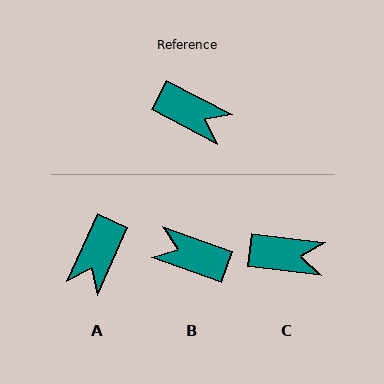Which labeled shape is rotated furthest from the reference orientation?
B, about 172 degrees away.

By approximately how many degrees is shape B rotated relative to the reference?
Approximately 172 degrees clockwise.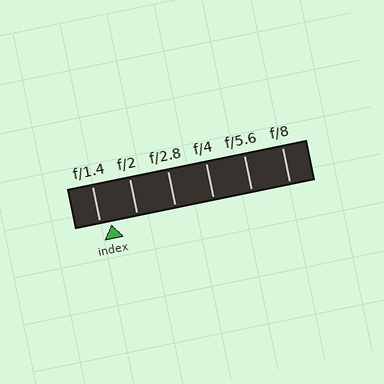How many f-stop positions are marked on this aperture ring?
There are 6 f-stop positions marked.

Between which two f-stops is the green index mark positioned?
The index mark is between f/1.4 and f/2.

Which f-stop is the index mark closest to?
The index mark is closest to f/1.4.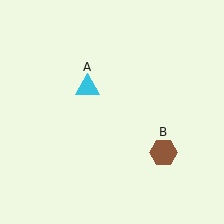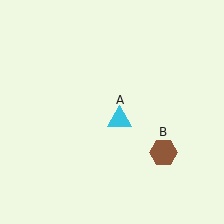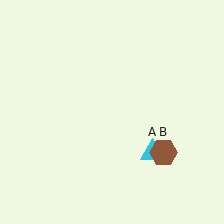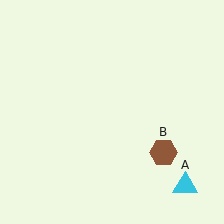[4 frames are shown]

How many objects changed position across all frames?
1 object changed position: cyan triangle (object A).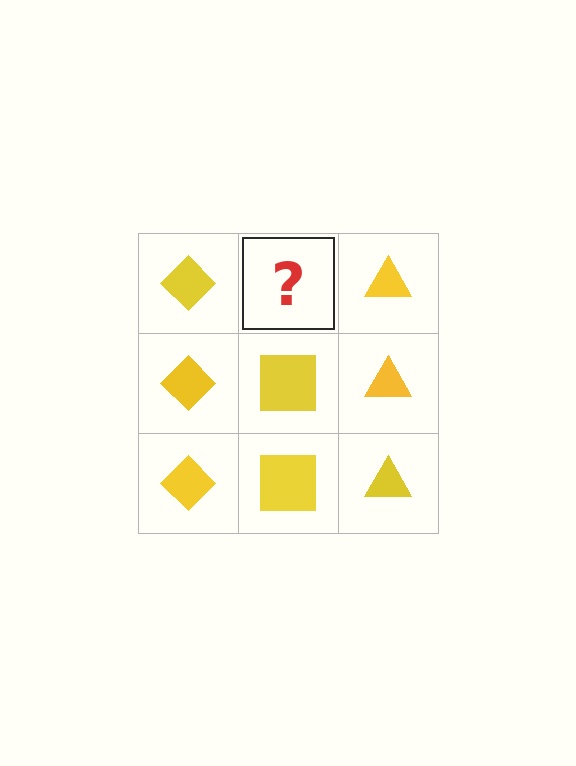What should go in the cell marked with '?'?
The missing cell should contain a yellow square.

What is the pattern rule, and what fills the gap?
The rule is that each column has a consistent shape. The gap should be filled with a yellow square.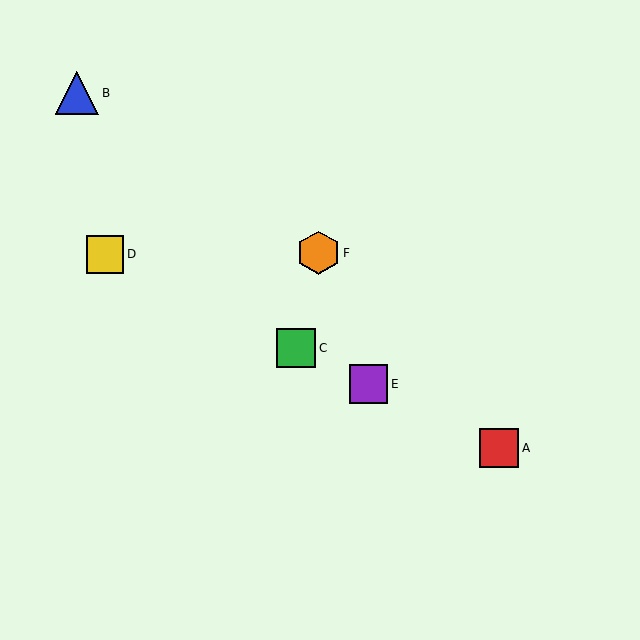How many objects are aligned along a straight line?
4 objects (A, C, D, E) are aligned along a straight line.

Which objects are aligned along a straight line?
Objects A, C, D, E are aligned along a straight line.